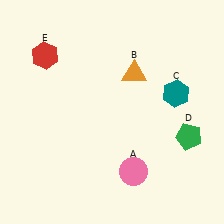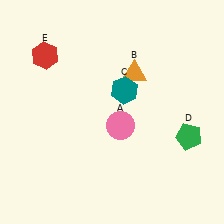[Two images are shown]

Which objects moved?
The objects that moved are: the pink circle (A), the teal hexagon (C).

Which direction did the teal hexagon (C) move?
The teal hexagon (C) moved left.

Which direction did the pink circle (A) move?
The pink circle (A) moved up.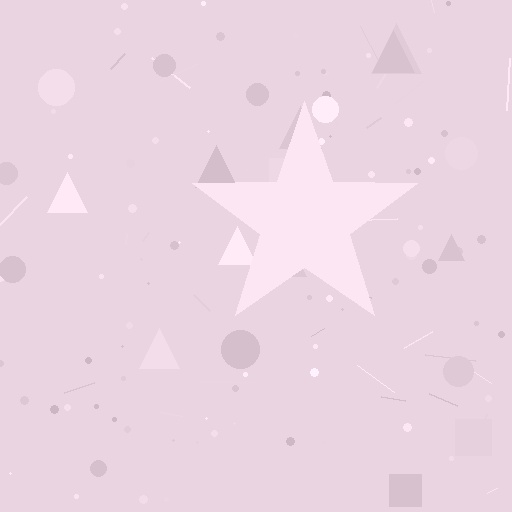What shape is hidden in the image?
A star is hidden in the image.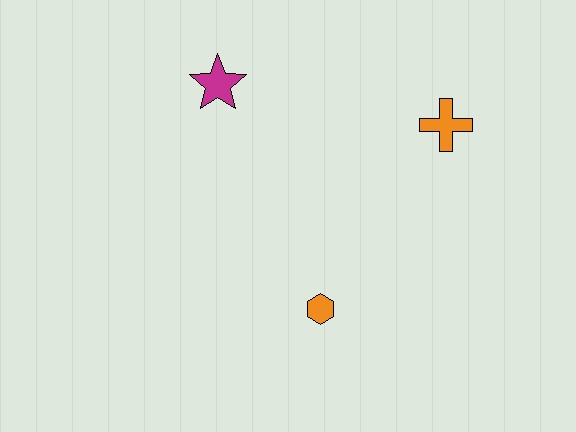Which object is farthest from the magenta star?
The orange hexagon is farthest from the magenta star.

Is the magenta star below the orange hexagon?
No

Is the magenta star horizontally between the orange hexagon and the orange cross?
No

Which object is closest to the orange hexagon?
The orange cross is closest to the orange hexagon.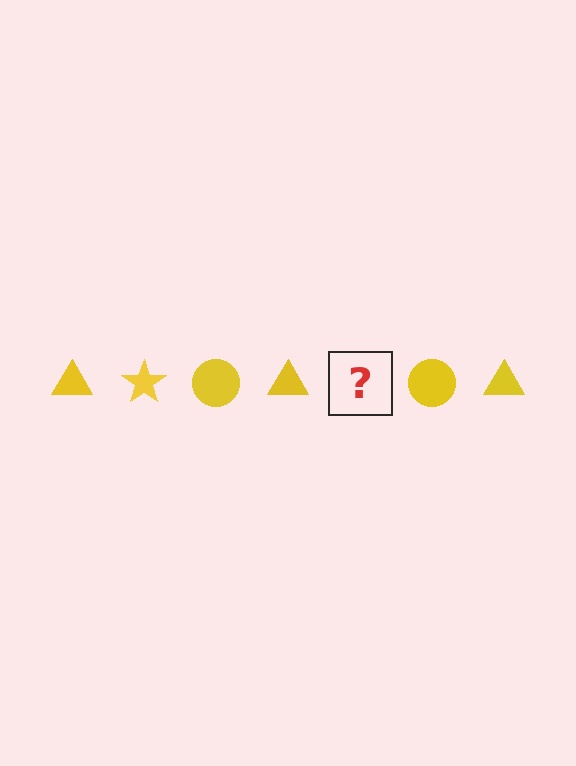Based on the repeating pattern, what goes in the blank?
The blank should be a yellow star.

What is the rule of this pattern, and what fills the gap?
The rule is that the pattern cycles through triangle, star, circle shapes in yellow. The gap should be filled with a yellow star.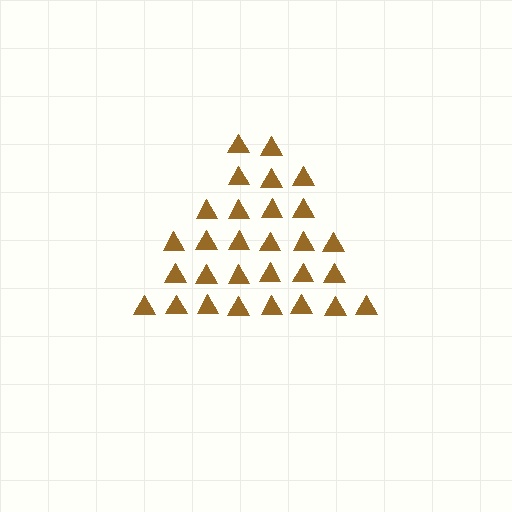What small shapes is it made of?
It is made of small triangles.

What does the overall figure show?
The overall figure shows a triangle.